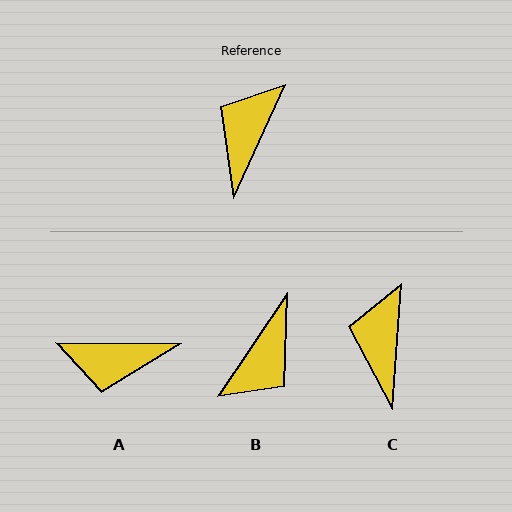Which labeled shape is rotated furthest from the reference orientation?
B, about 170 degrees away.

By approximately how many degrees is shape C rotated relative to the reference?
Approximately 20 degrees counter-clockwise.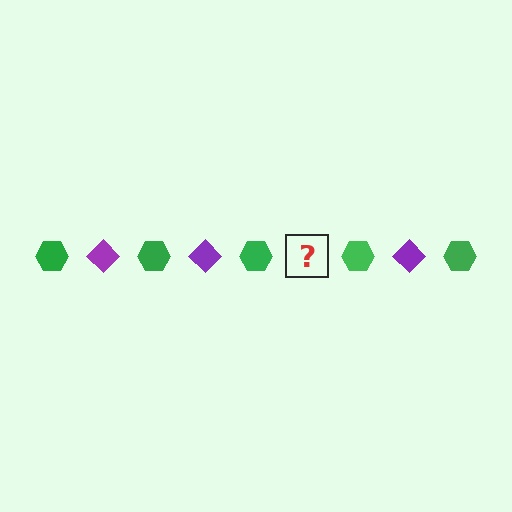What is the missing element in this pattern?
The missing element is a purple diamond.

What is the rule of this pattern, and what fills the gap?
The rule is that the pattern alternates between green hexagon and purple diamond. The gap should be filled with a purple diamond.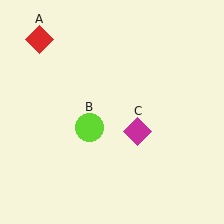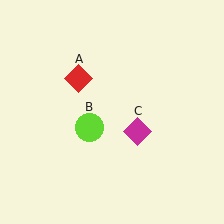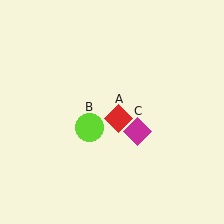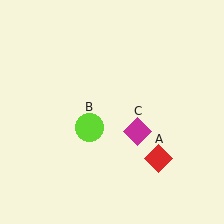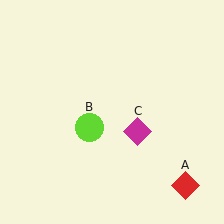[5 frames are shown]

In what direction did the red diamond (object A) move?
The red diamond (object A) moved down and to the right.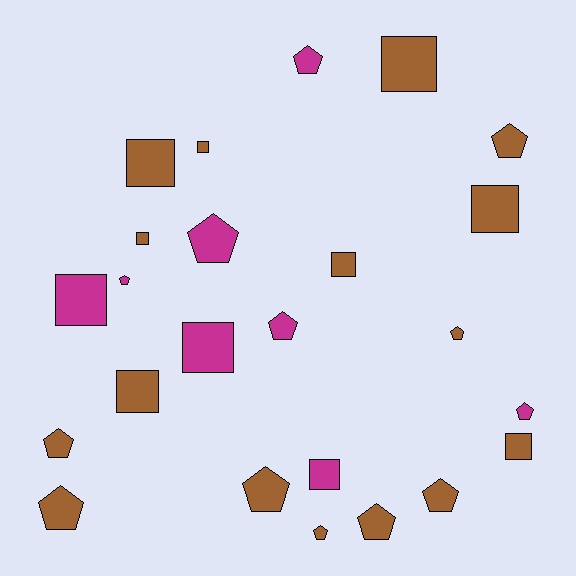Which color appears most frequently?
Brown, with 16 objects.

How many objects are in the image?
There are 24 objects.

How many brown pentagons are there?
There are 8 brown pentagons.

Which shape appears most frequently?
Pentagon, with 13 objects.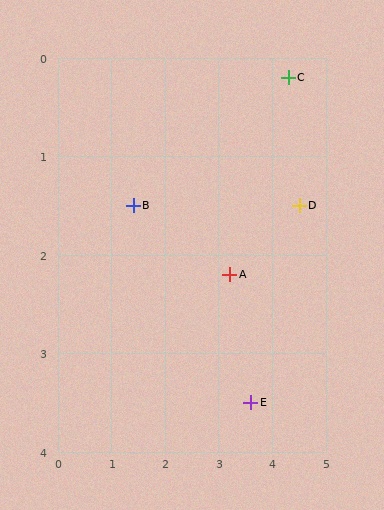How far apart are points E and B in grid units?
Points E and B are about 3.0 grid units apart.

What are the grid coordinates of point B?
Point B is at approximately (1.4, 1.5).